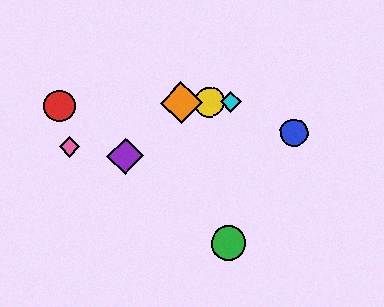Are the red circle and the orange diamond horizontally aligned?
Yes, both are at y≈106.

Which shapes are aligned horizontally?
The red circle, the yellow circle, the orange diamond, the cyan diamond are aligned horizontally.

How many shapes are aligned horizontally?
4 shapes (the red circle, the yellow circle, the orange diamond, the cyan diamond) are aligned horizontally.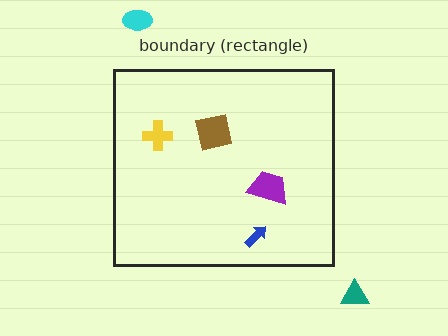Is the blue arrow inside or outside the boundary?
Inside.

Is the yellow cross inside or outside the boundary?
Inside.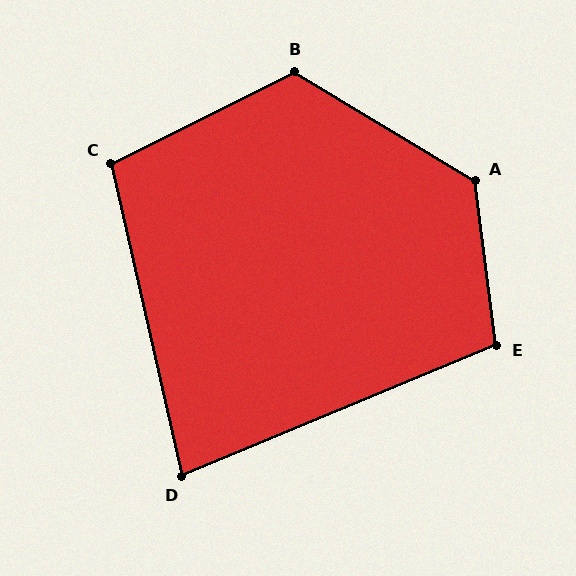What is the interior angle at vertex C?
Approximately 104 degrees (obtuse).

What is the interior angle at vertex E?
Approximately 105 degrees (obtuse).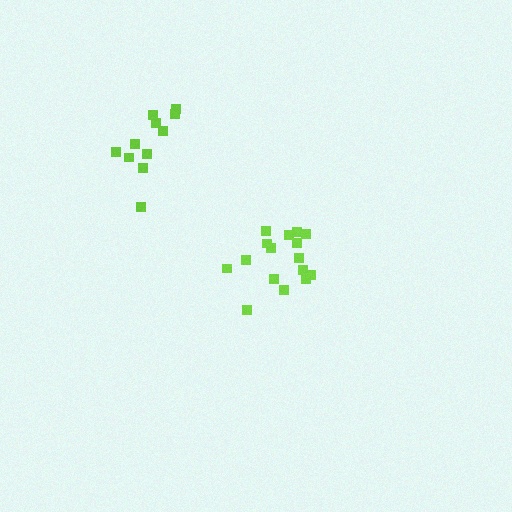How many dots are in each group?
Group 1: 16 dots, Group 2: 11 dots (27 total).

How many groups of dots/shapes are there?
There are 2 groups.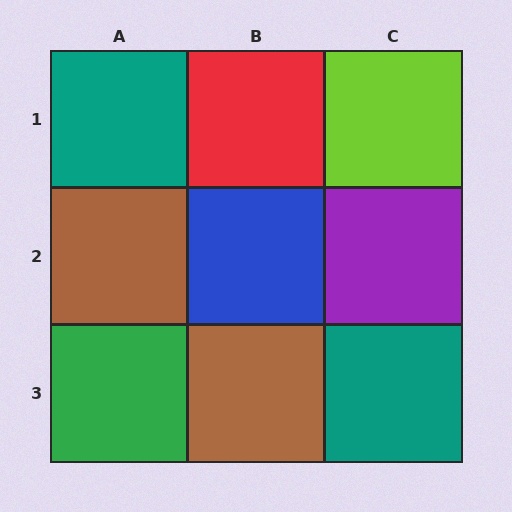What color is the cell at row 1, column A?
Teal.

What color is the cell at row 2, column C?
Purple.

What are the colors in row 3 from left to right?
Green, brown, teal.